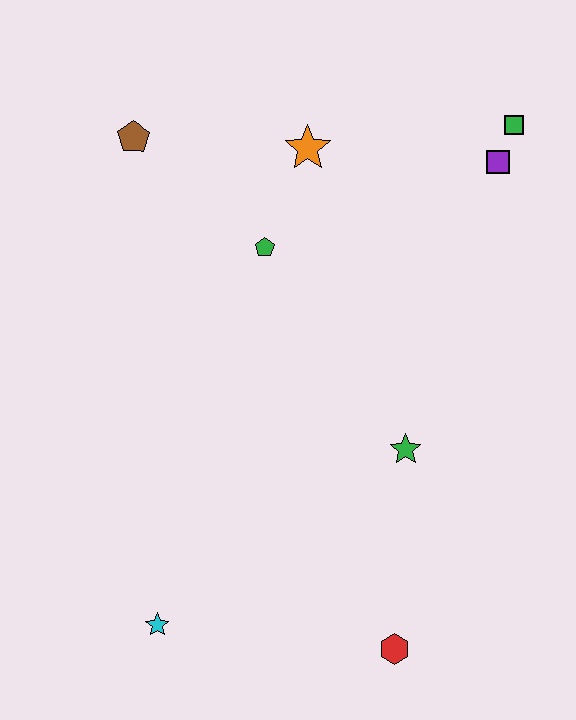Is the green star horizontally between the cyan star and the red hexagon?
No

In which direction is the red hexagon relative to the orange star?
The red hexagon is below the orange star.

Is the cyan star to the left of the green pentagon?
Yes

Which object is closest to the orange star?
The green pentagon is closest to the orange star.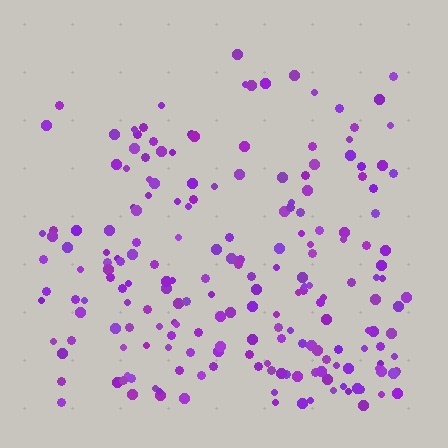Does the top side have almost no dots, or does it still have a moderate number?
Still a moderate number, just noticeably fewer than the bottom.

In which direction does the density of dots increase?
From top to bottom, with the bottom side densest.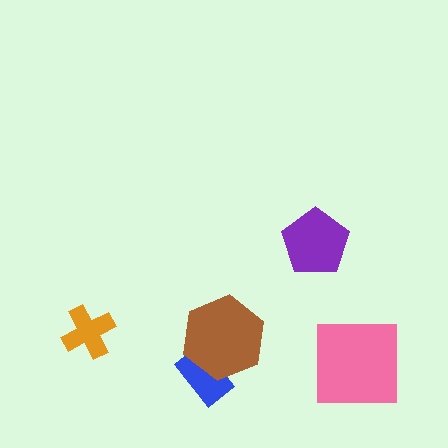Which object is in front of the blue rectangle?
The brown hexagon is in front of the blue rectangle.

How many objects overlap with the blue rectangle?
1 object overlaps with the blue rectangle.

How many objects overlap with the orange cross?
0 objects overlap with the orange cross.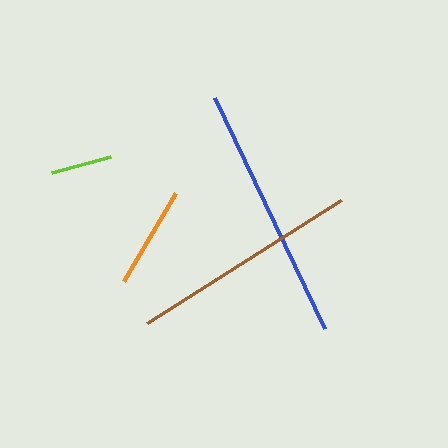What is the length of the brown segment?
The brown segment is approximately 229 pixels long.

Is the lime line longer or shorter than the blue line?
The blue line is longer than the lime line.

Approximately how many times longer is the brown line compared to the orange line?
The brown line is approximately 2.2 times the length of the orange line.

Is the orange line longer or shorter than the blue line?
The blue line is longer than the orange line.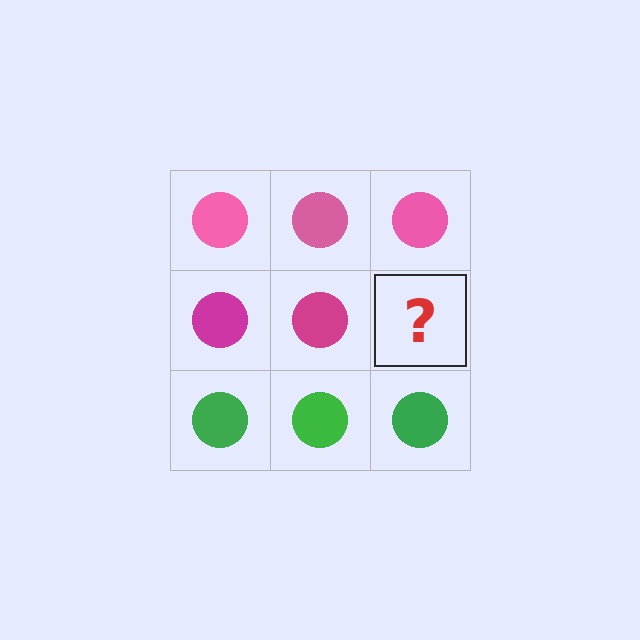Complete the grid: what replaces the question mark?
The question mark should be replaced with a magenta circle.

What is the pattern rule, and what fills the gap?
The rule is that each row has a consistent color. The gap should be filled with a magenta circle.